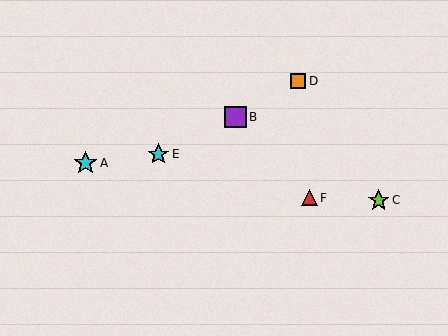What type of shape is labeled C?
Shape C is a lime star.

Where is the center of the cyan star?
The center of the cyan star is at (158, 154).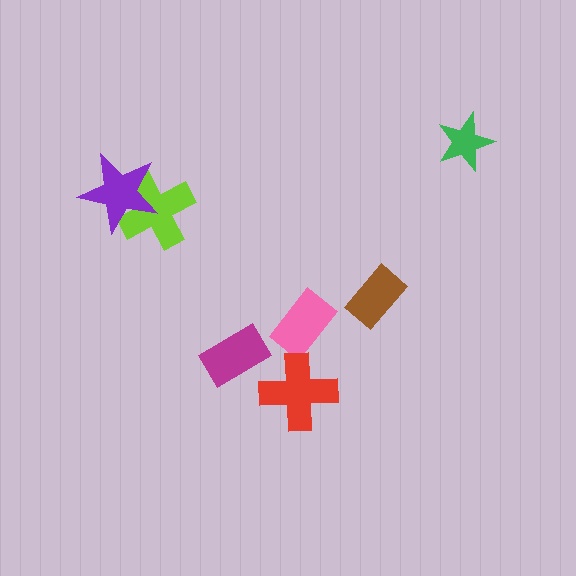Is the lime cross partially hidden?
Yes, it is partially covered by another shape.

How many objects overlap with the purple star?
1 object overlaps with the purple star.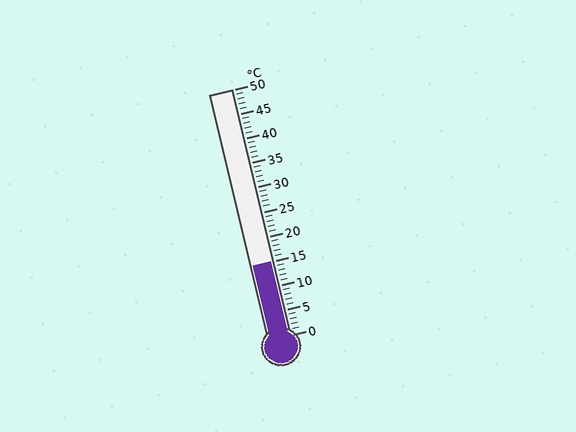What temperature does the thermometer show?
The thermometer shows approximately 15°C.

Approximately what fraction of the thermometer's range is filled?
The thermometer is filled to approximately 30% of its range.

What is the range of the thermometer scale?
The thermometer scale ranges from 0°C to 50°C.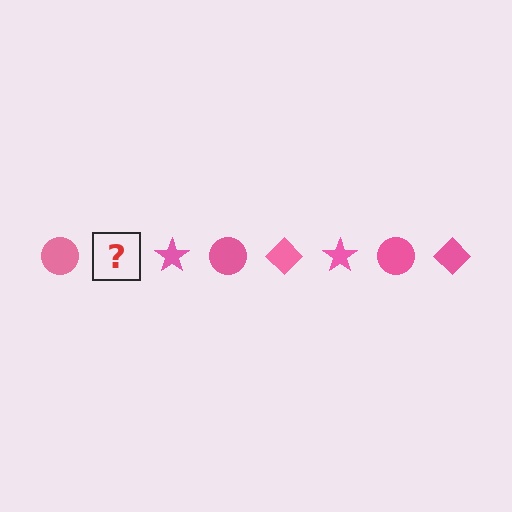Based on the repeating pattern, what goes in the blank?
The blank should be a pink diamond.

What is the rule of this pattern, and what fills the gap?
The rule is that the pattern cycles through circle, diamond, star shapes in pink. The gap should be filled with a pink diamond.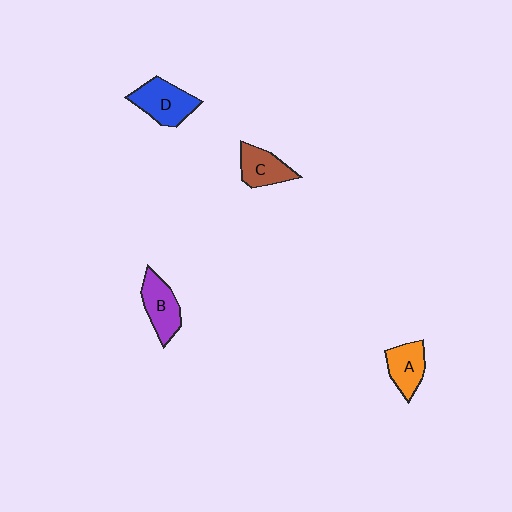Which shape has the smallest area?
Shape C (brown).